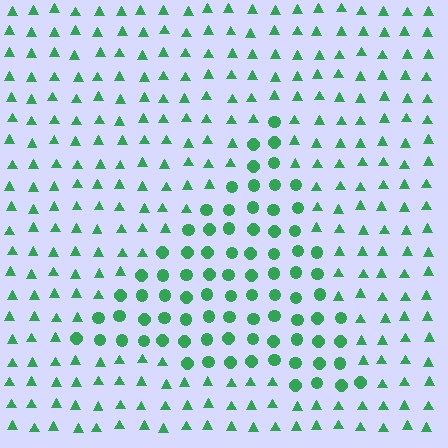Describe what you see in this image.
The image is filled with small green elements arranged in a uniform grid. A triangle-shaped region contains circles, while the surrounding area contains triangles. The boundary is defined purely by the change in element shape.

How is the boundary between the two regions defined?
The boundary is defined by a change in element shape: circles inside vs. triangles outside. All elements share the same color and spacing.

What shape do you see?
I see a triangle.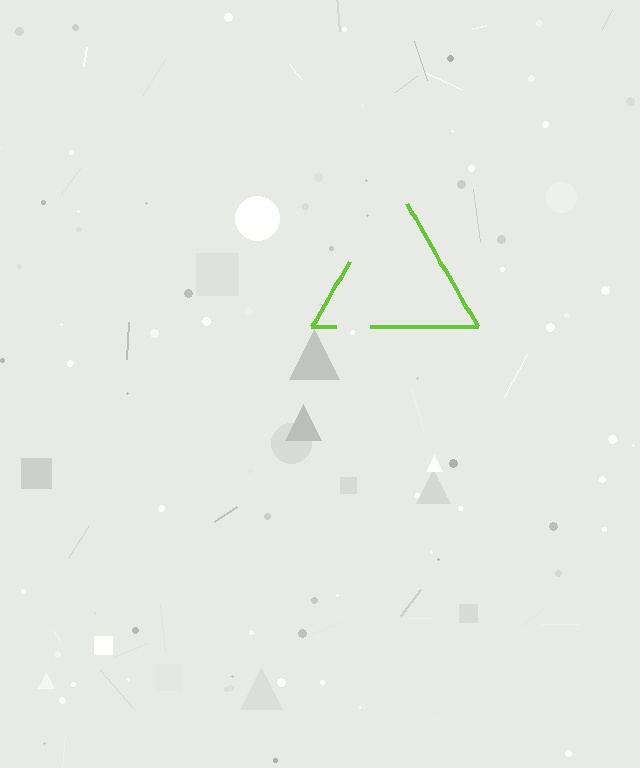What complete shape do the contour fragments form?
The contour fragments form a triangle.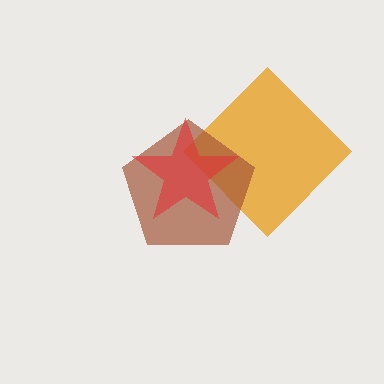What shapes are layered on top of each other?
The layered shapes are: an orange diamond, a brown pentagon, a red star.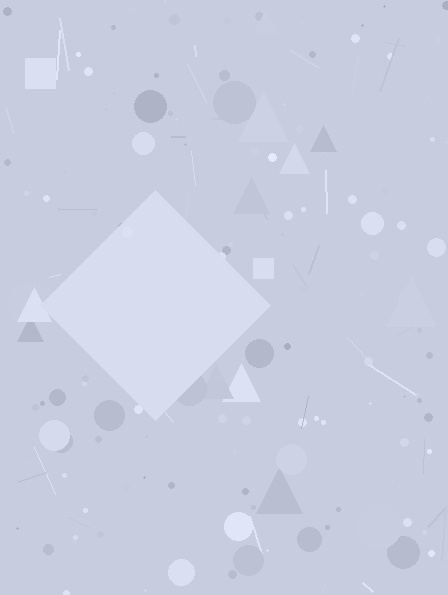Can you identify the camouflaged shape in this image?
The camouflaged shape is a diamond.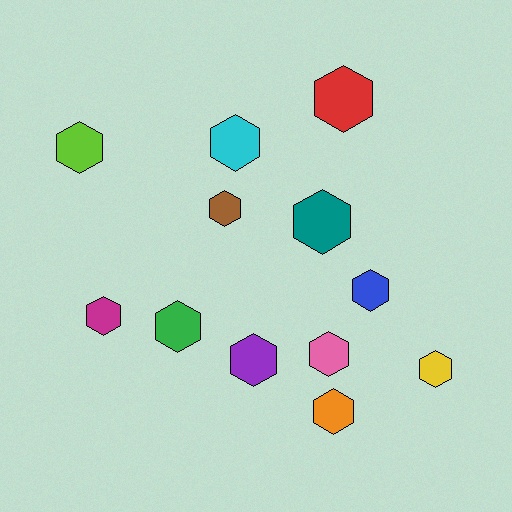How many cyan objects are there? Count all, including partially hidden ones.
There is 1 cyan object.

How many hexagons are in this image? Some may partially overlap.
There are 12 hexagons.